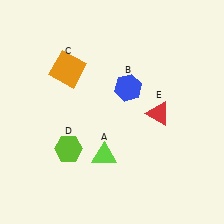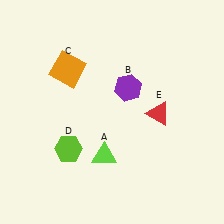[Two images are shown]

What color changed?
The hexagon (B) changed from blue in Image 1 to purple in Image 2.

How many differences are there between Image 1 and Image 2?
There is 1 difference between the two images.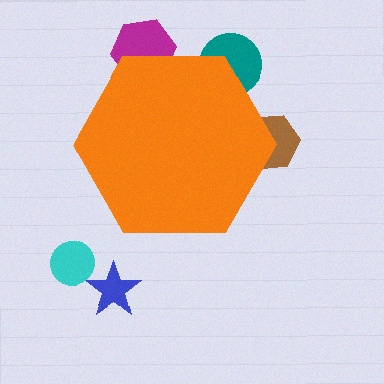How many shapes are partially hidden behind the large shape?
3 shapes are partially hidden.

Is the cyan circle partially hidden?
No, the cyan circle is fully visible.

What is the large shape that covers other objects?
An orange hexagon.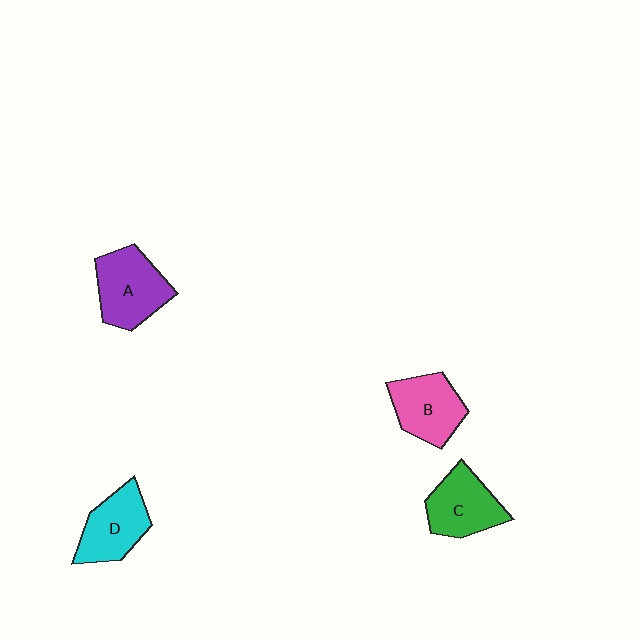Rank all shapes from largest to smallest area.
From largest to smallest: A (purple), C (green), B (pink), D (cyan).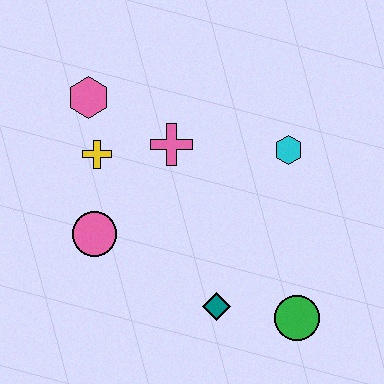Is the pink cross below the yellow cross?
No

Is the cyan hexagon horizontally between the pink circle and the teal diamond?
No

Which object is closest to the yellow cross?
The pink hexagon is closest to the yellow cross.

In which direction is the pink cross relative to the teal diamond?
The pink cross is above the teal diamond.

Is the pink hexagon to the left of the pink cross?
Yes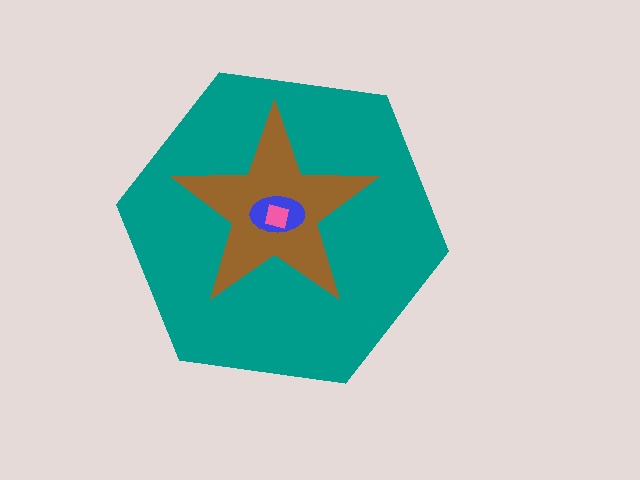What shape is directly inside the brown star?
The blue ellipse.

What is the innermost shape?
The pink square.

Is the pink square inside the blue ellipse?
Yes.